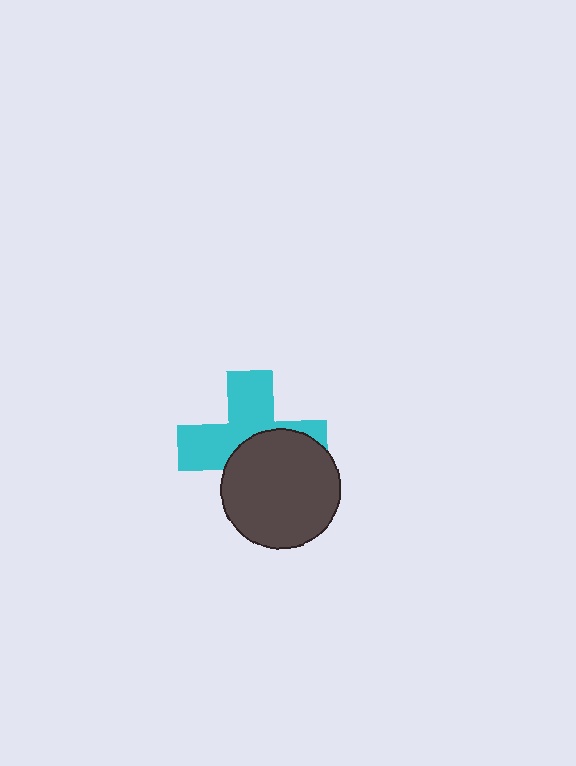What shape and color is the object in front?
The object in front is a dark gray circle.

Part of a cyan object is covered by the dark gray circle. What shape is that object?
It is a cross.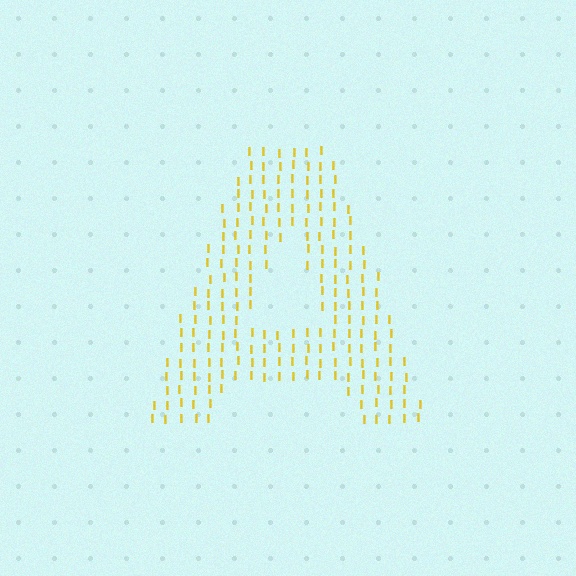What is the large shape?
The large shape is the letter A.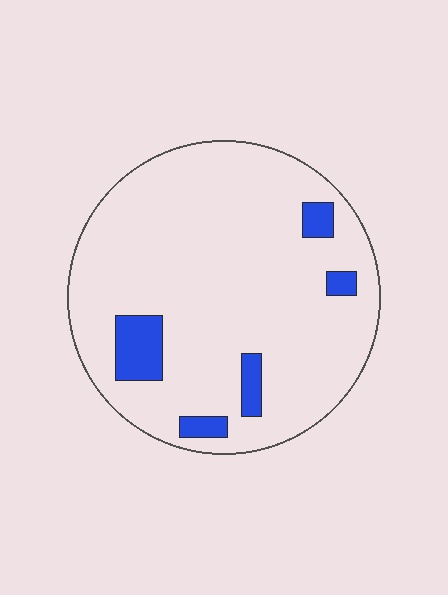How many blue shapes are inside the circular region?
5.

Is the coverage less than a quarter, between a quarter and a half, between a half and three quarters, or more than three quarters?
Less than a quarter.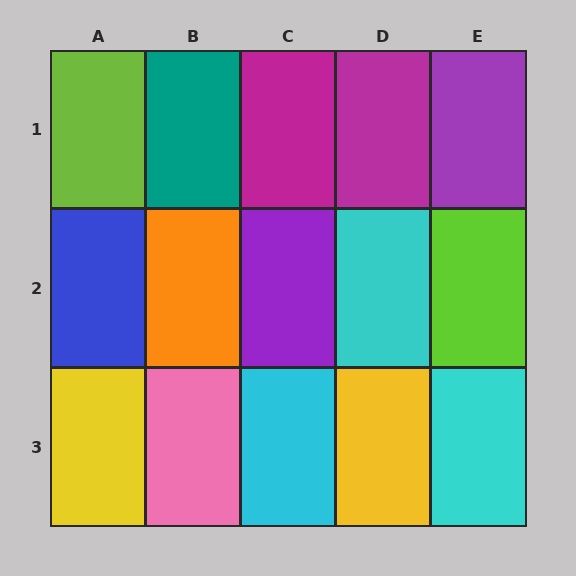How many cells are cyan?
3 cells are cyan.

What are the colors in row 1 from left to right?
Lime, teal, magenta, magenta, purple.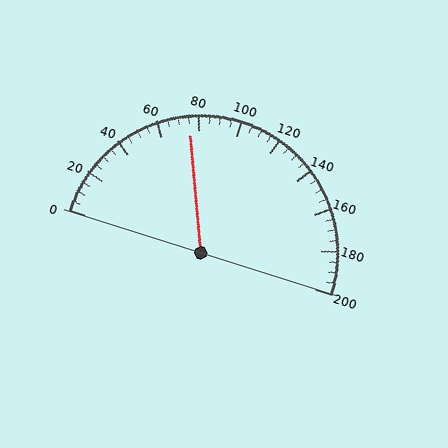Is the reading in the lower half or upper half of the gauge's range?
The reading is in the lower half of the range (0 to 200).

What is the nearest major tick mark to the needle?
The nearest major tick mark is 80.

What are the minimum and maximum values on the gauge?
The gauge ranges from 0 to 200.